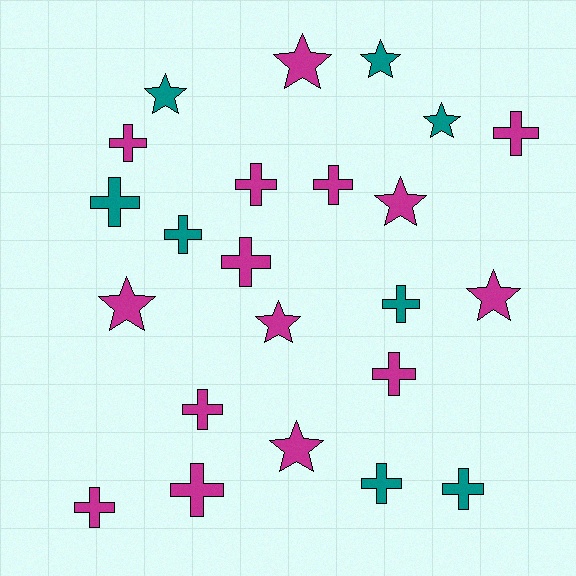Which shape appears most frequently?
Cross, with 14 objects.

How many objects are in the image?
There are 23 objects.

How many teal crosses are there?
There are 5 teal crosses.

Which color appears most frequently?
Magenta, with 15 objects.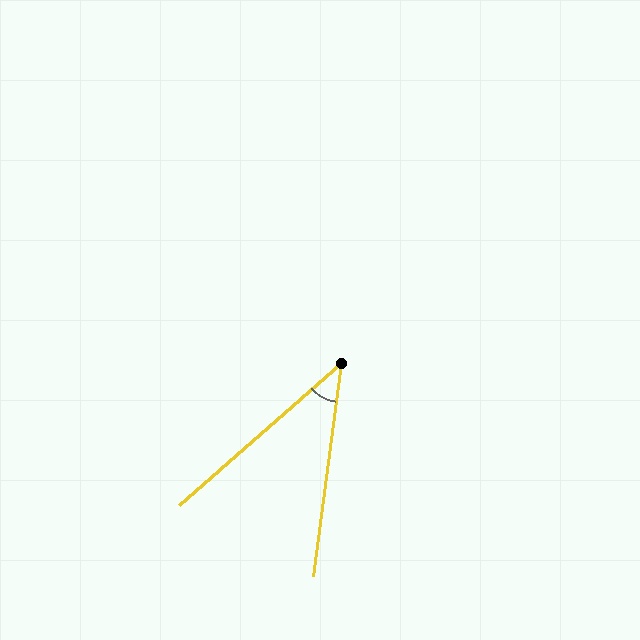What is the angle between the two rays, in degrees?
Approximately 41 degrees.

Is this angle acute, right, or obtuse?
It is acute.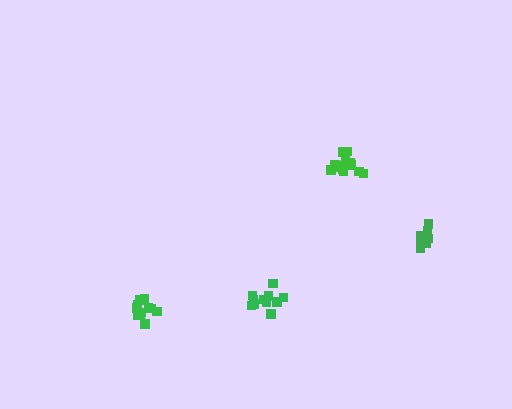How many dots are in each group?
Group 1: 14 dots, Group 2: 12 dots, Group 3: 13 dots, Group 4: 10 dots (49 total).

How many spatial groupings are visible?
There are 4 spatial groupings.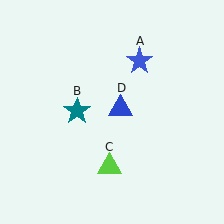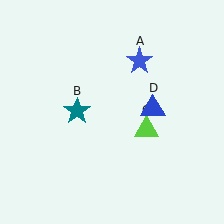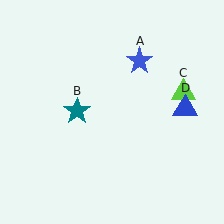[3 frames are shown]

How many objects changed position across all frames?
2 objects changed position: lime triangle (object C), blue triangle (object D).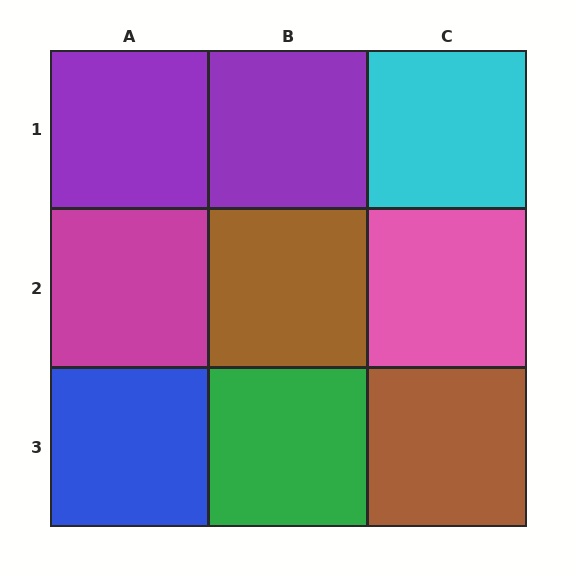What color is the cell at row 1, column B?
Purple.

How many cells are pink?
1 cell is pink.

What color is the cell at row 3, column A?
Blue.